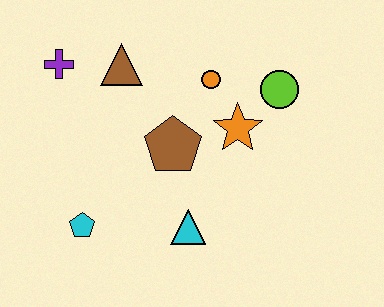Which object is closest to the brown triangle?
The purple cross is closest to the brown triangle.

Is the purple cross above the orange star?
Yes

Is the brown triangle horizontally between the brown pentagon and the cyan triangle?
No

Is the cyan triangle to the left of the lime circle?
Yes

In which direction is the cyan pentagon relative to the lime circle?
The cyan pentagon is to the left of the lime circle.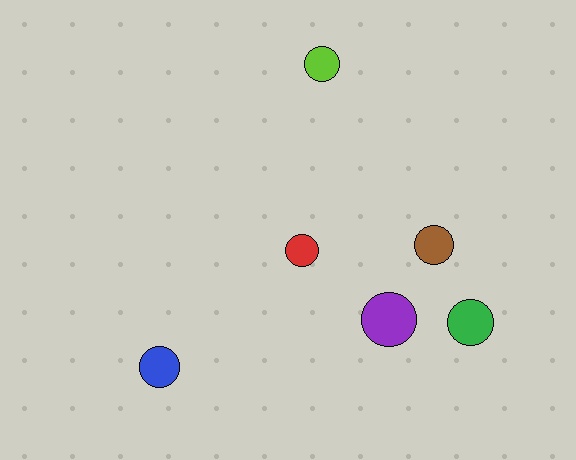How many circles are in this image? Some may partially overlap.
There are 6 circles.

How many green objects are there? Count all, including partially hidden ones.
There is 1 green object.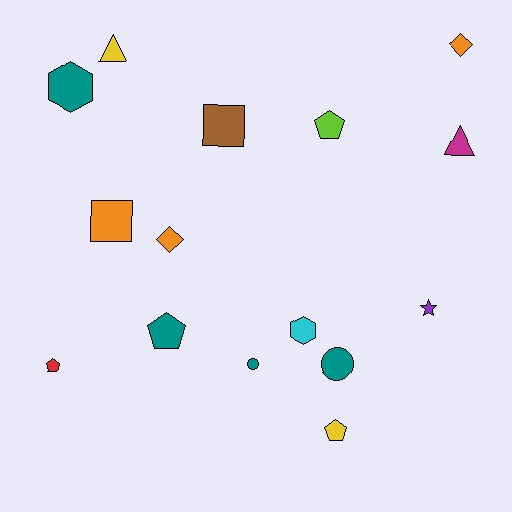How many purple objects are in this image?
There is 1 purple object.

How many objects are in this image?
There are 15 objects.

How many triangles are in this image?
There are 2 triangles.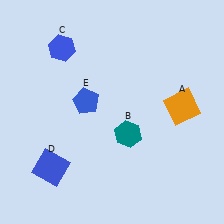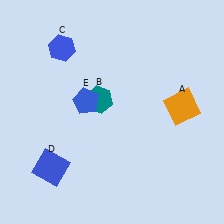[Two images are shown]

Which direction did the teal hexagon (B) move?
The teal hexagon (B) moved up.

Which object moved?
The teal hexagon (B) moved up.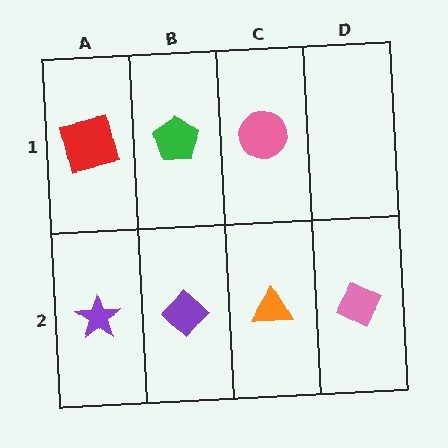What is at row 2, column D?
A pink diamond.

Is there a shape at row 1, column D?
No, that cell is empty.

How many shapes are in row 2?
4 shapes.